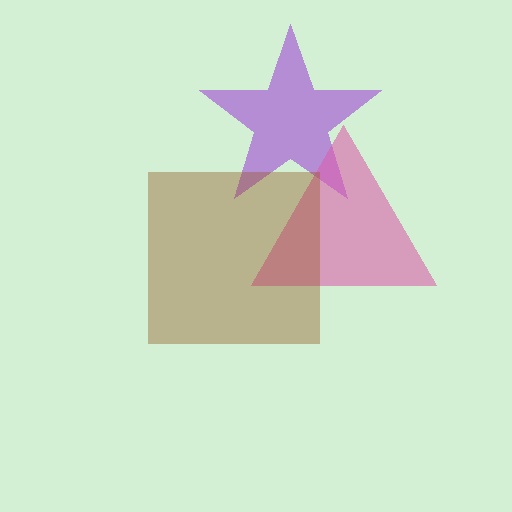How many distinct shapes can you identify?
There are 3 distinct shapes: a purple star, a pink triangle, a brown square.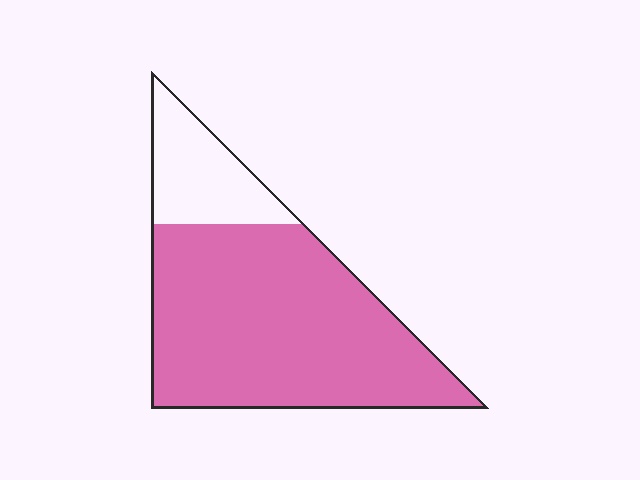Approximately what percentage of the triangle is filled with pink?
Approximately 80%.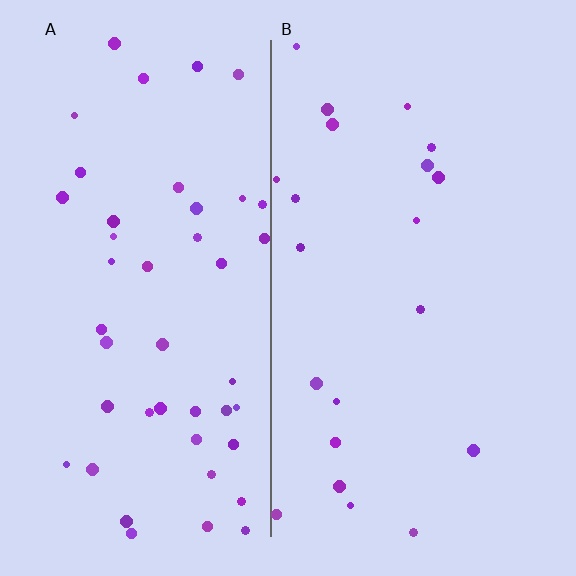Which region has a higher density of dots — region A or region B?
A (the left).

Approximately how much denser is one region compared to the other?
Approximately 2.2× — region A over region B.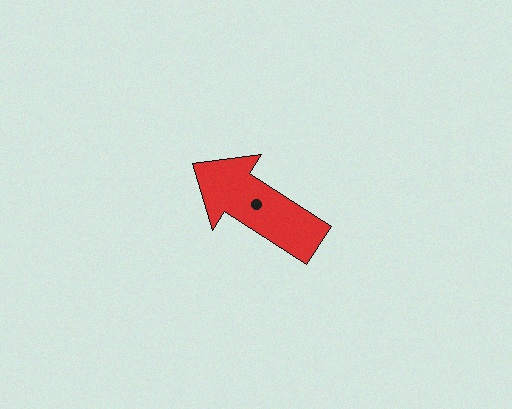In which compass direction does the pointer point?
Northwest.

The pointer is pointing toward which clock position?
Roughly 10 o'clock.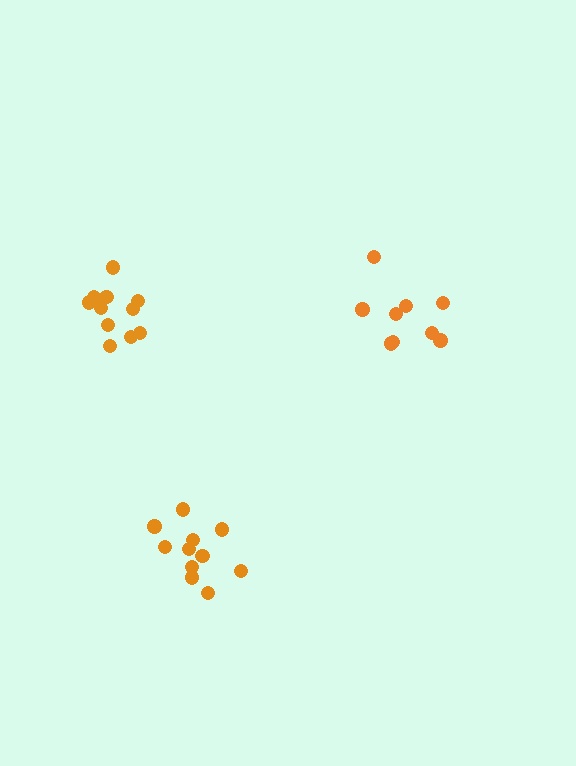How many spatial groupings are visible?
There are 3 spatial groupings.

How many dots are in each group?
Group 1: 11 dots, Group 2: 9 dots, Group 3: 11 dots (31 total).